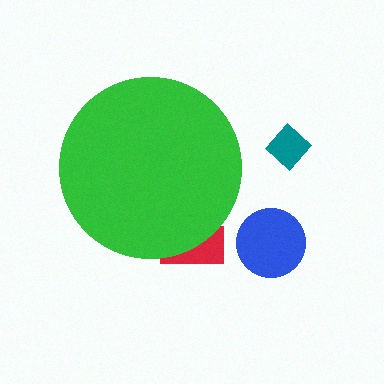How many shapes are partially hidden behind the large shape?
1 shape is partially hidden.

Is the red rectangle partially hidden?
Yes, the red rectangle is partially hidden behind the green circle.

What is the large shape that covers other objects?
A green circle.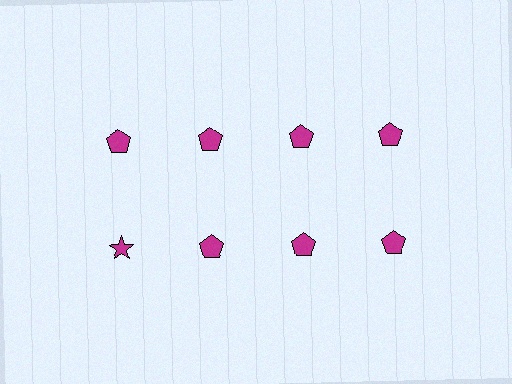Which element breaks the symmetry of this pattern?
The magenta star in the second row, leftmost column breaks the symmetry. All other shapes are magenta pentagons.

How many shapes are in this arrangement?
There are 8 shapes arranged in a grid pattern.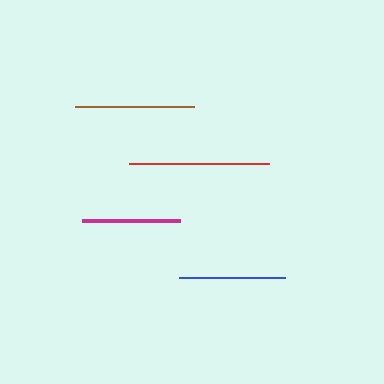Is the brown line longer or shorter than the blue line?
The brown line is longer than the blue line.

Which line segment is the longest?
The red line is the longest at approximately 141 pixels.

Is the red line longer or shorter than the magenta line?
The red line is longer than the magenta line.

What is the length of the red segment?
The red segment is approximately 141 pixels long.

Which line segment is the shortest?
The magenta line is the shortest at approximately 98 pixels.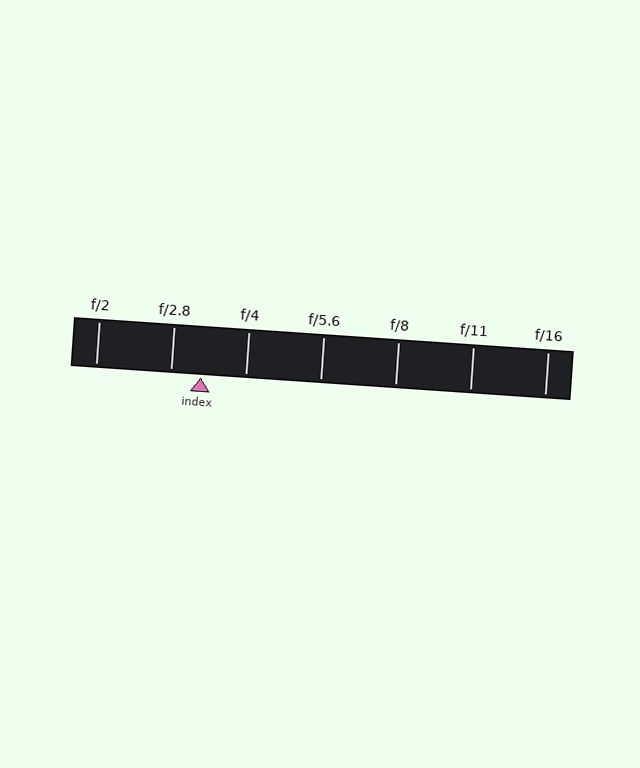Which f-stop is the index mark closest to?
The index mark is closest to f/2.8.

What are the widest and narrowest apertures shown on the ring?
The widest aperture shown is f/2 and the narrowest is f/16.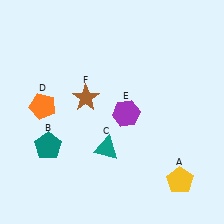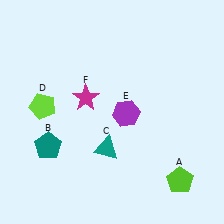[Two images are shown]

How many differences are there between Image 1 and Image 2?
There are 3 differences between the two images.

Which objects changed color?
A changed from yellow to lime. D changed from orange to lime. F changed from brown to magenta.